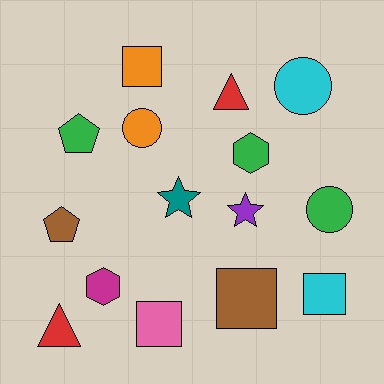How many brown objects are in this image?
There are 2 brown objects.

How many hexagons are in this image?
There are 2 hexagons.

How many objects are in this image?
There are 15 objects.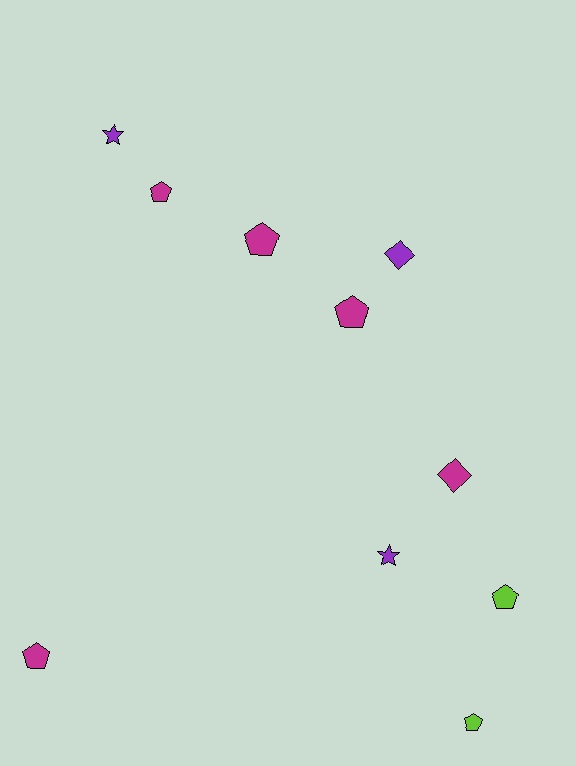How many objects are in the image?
There are 10 objects.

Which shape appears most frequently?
Pentagon, with 6 objects.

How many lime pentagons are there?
There are 2 lime pentagons.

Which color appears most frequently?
Magenta, with 5 objects.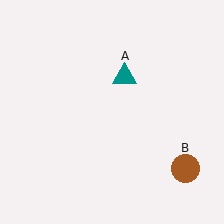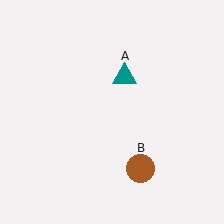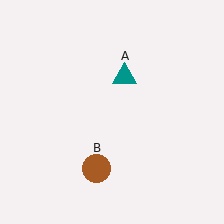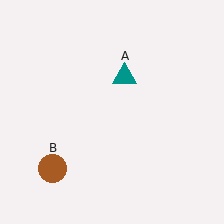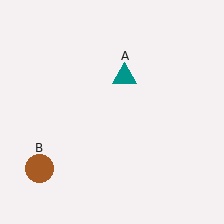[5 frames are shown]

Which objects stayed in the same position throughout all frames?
Teal triangle (object A) remained stationary.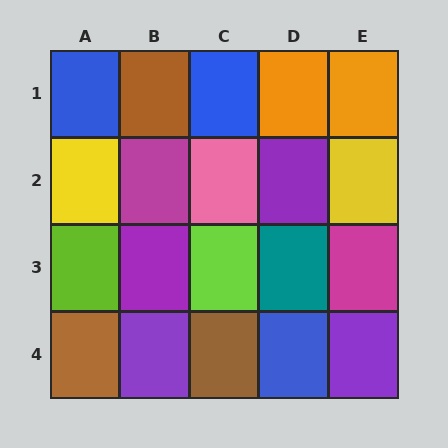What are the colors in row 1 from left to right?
Blue, brown, blue, orange, orange.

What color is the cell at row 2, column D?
Purple.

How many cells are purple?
4 cells are purple.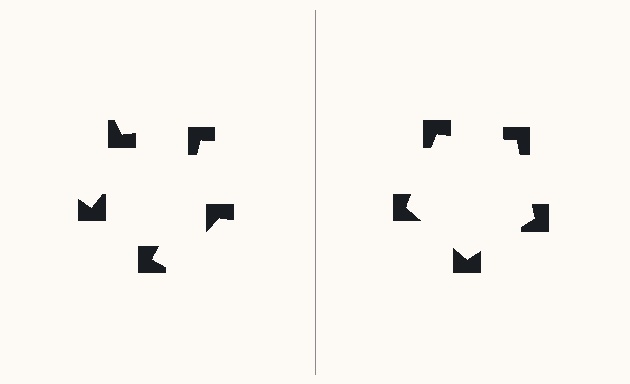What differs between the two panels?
The notched squares are positioned identically on both sides; only the wedge orientations differ. On the right they align to a pentagon; on the left they are misaligned.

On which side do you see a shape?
An illusory pentagon appears on the right side. On the left side the wedge cuts are rotated, so no coherent shape forms.